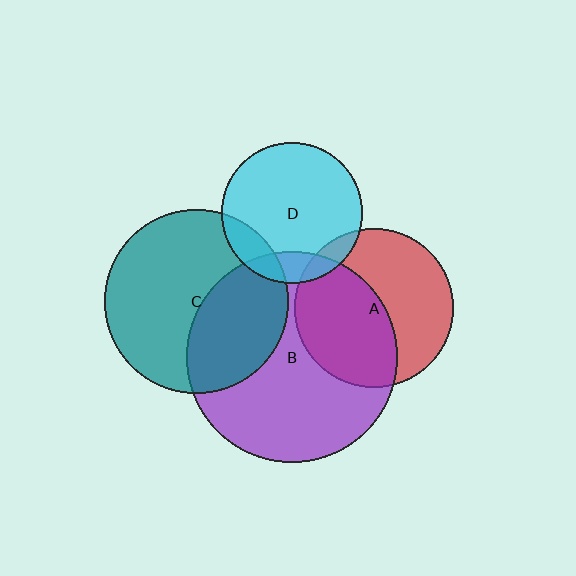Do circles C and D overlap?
Yes.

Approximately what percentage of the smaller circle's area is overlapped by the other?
Approximately 15%.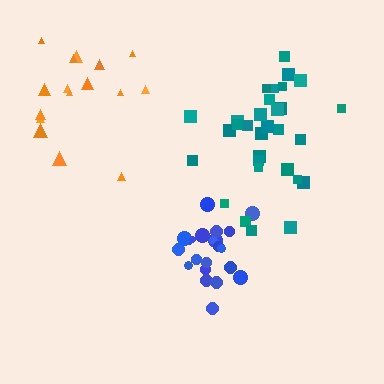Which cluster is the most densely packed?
Blue.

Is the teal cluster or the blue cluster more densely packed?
Blue.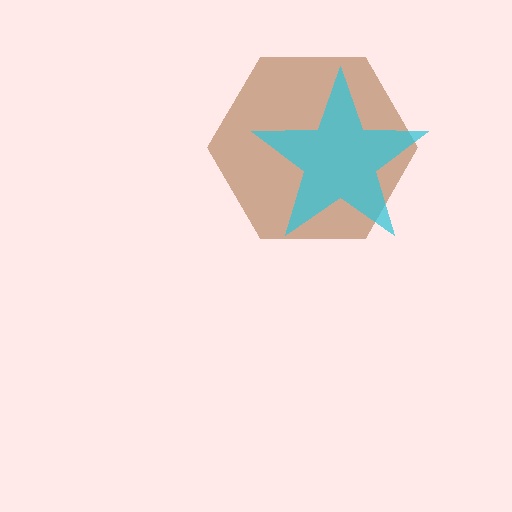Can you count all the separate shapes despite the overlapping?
Yes, there are 2 separate shapes.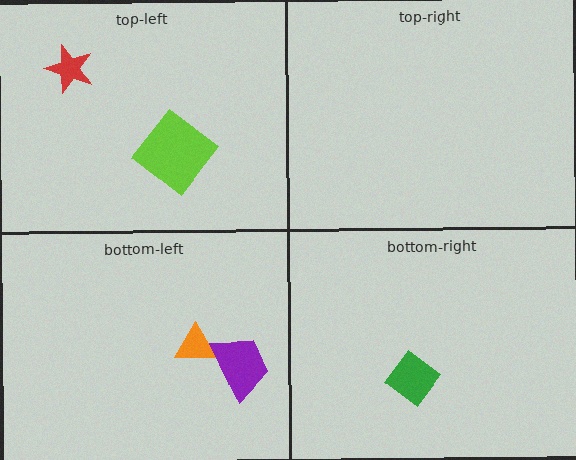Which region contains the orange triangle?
The bottom-left region.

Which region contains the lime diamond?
The top-left region.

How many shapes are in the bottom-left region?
2.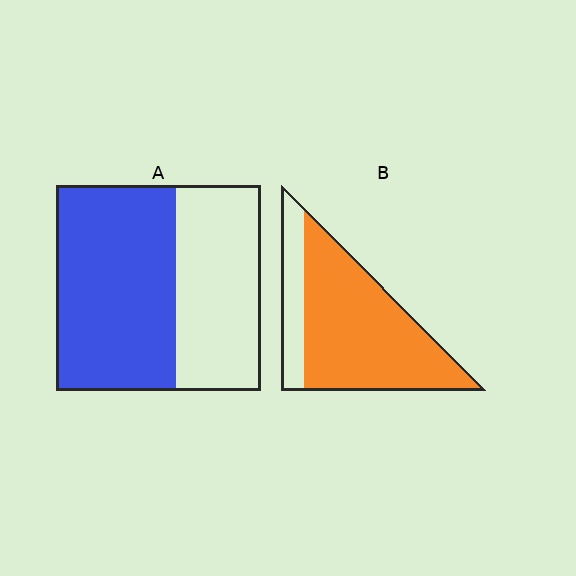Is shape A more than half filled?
Yes.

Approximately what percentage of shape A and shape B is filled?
A is approximately 60% and B is approximately 80%.